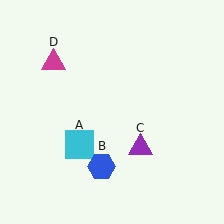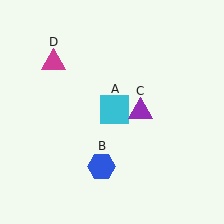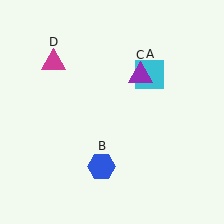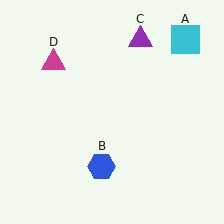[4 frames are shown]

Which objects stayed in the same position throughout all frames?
Blue hexagon (object B) and magenta triangle (object D) remained stationary.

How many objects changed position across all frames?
2 objects changed position: cyan square (object A), purple triangle (object C).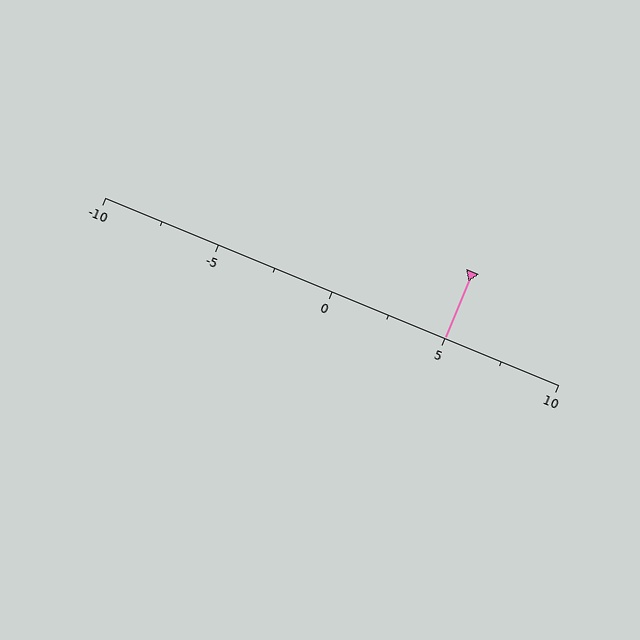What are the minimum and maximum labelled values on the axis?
The axis runs from -10 to 10.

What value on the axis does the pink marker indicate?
The marker indicates approximately 5.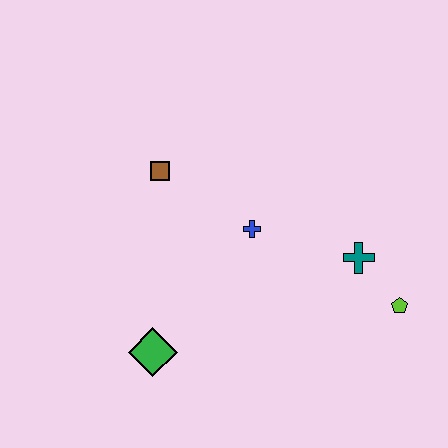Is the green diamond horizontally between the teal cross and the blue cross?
No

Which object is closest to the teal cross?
The lime pentagon is closest to the teal cross.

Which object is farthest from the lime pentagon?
The brown square is farthest from the lime pentagon.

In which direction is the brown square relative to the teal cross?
The brown square is to the left of the teal cross.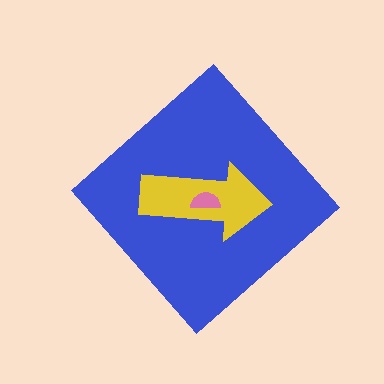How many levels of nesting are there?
3.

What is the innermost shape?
The pink semicircle.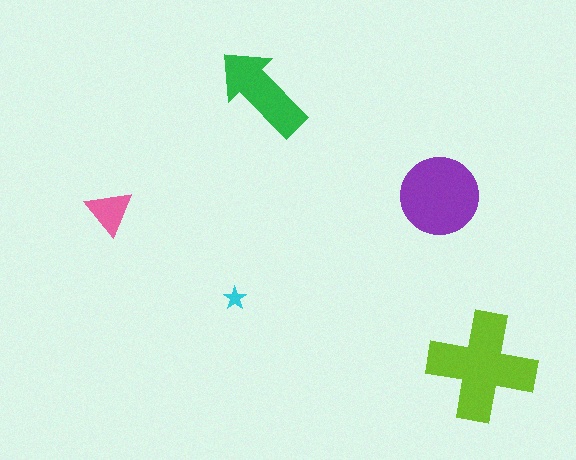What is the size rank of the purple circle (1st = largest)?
2nd.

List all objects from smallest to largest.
The cyan star, the pink triangle, the green arrow, the purple circle, the lime cross.